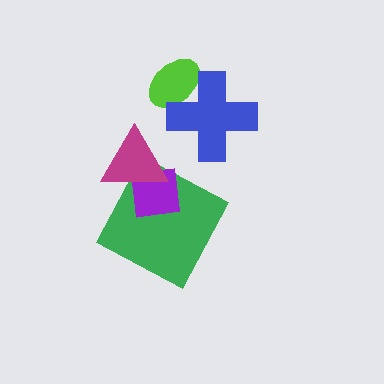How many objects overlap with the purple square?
2 objects overlap with the purple square.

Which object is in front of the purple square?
The magenta triangle is in front of the purple square.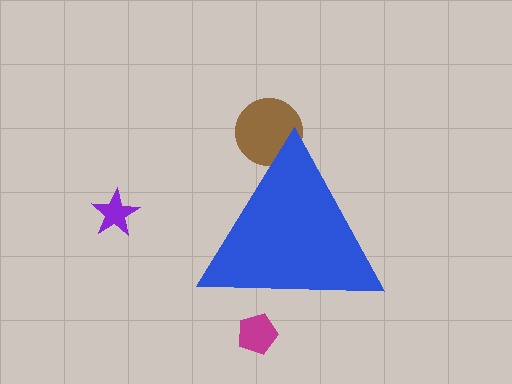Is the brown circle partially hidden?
Yes, the brown circle is partially hidden behind the blue triangle.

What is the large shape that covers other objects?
A blue triangle.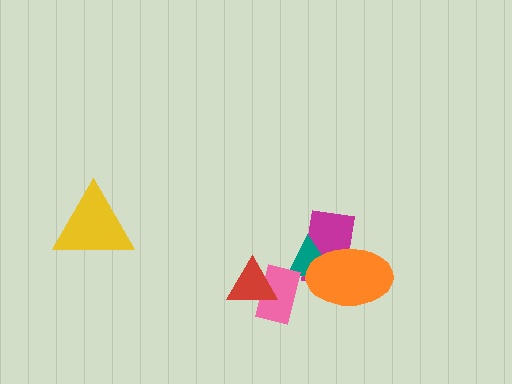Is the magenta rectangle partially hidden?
Yes, it is partially covered by another shape.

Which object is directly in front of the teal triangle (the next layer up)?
The pink rectangle is directly in front of the teal triangle.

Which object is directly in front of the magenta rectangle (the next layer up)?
The teal triangle is directly in front of the magenta rectangle.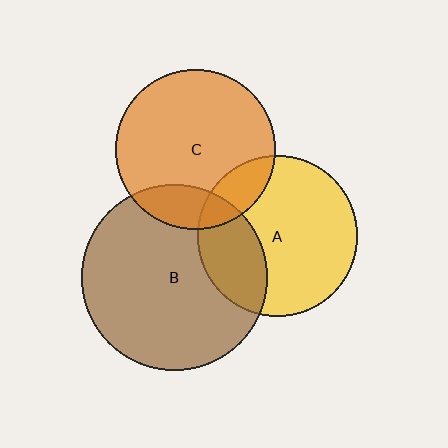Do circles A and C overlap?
Yes.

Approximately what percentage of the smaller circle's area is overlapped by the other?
Approximately 15%.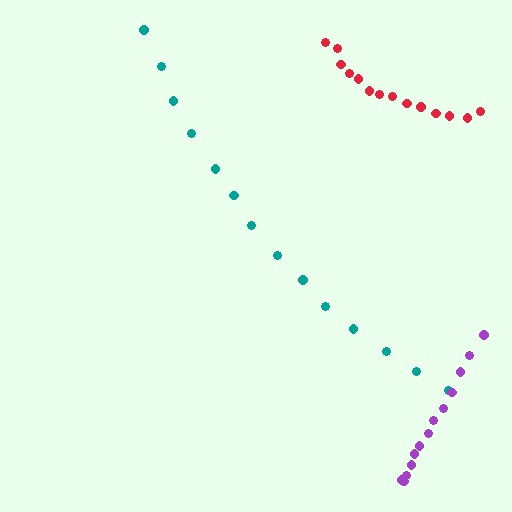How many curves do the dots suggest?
There are 3 distinct paths.